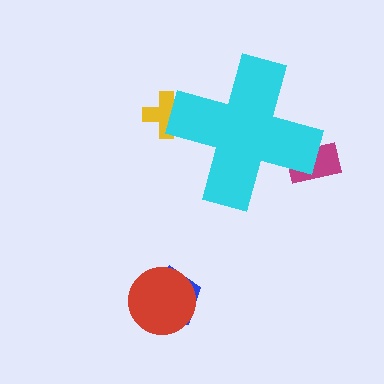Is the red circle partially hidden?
No, the red circle is fully visible.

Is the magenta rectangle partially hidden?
Yes, the magenta rectangle is partially hidden behind the cyan cross.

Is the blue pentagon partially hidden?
No, the blue pentagon is fully visible.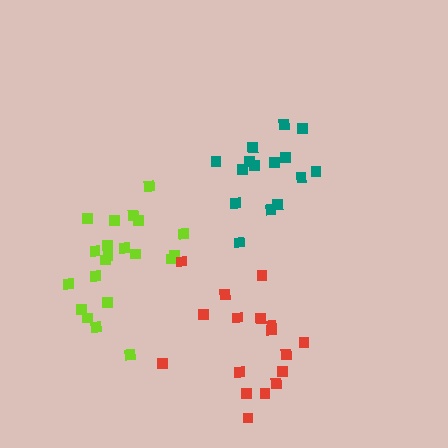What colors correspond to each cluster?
The clusters are colored: lime, red, teal.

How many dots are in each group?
Group 1: 21 dots, Group 2: 17 dots, Group 3: 15 dots (53 total).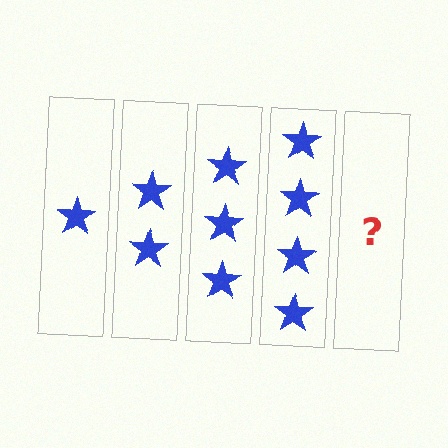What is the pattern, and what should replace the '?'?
The pattern is that each step adds one more star. The '?' should be 5 stars.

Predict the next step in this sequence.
The next step is 5 stars.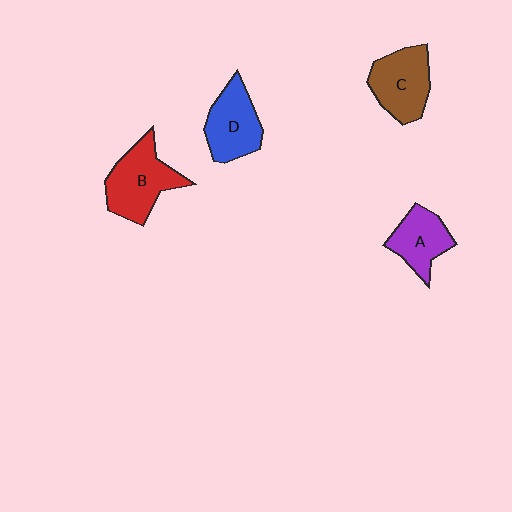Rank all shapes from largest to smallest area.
From largest to smallest: B (red), C (brown), D (blue), A (purple).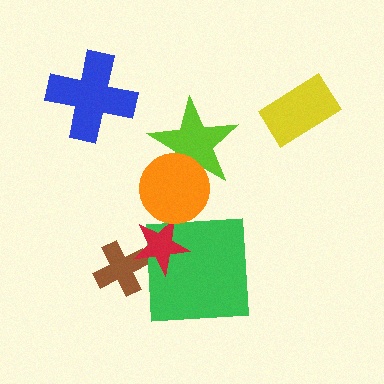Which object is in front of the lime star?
The orange circle is in front of the lime star.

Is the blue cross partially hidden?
No, no other shape covers it.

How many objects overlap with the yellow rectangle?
0 objects overlap with the yellow rectangle.